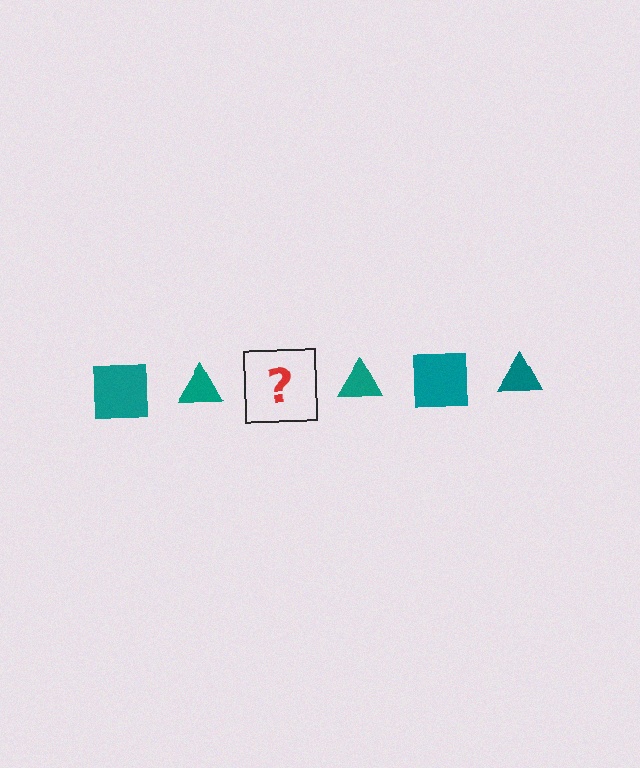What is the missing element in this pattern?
The missing element is a teal square.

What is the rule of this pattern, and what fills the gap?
The rule is that the pattern cycles through square, triangle shapes in teal. The gap should be filled with a teal square.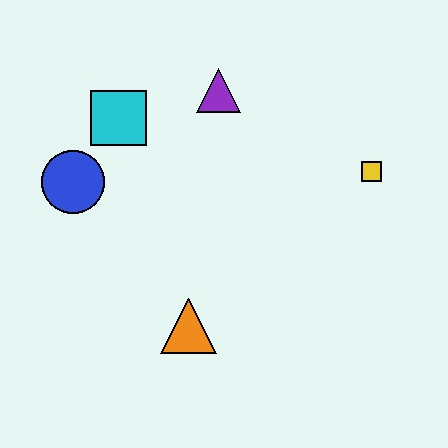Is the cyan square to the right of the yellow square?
No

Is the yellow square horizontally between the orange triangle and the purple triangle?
No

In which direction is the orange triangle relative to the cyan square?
The orange triangle is below the cyan square.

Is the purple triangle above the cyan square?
Yes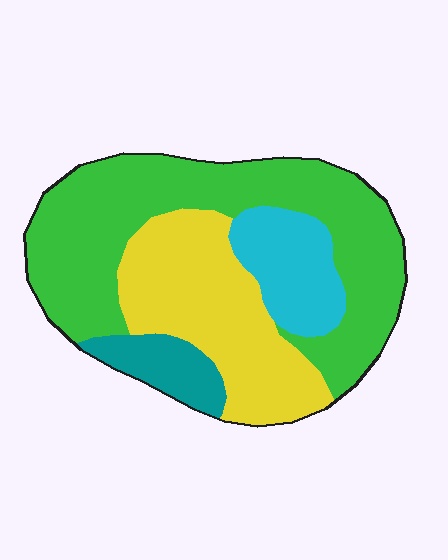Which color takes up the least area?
Teal, at roughly 10%.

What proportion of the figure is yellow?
Yellow takes up about one third (1/3) of the figure.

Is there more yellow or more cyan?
Yellow.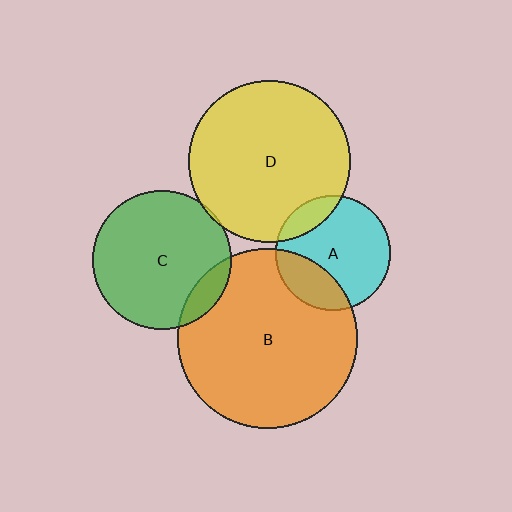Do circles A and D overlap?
Yes.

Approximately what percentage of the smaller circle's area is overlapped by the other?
Approximately 15%.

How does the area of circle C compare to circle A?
Approximately 1.5 times.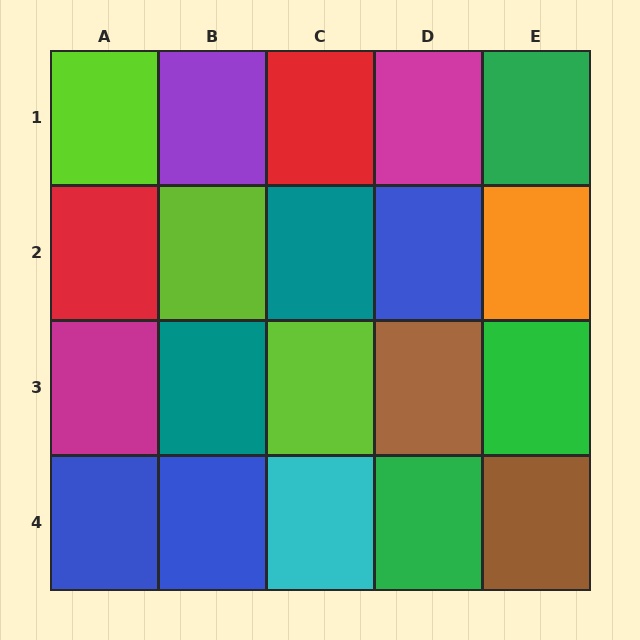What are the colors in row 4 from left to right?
Blue, blue, cyan, green, brown.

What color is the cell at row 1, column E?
Green.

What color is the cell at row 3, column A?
Magenta.